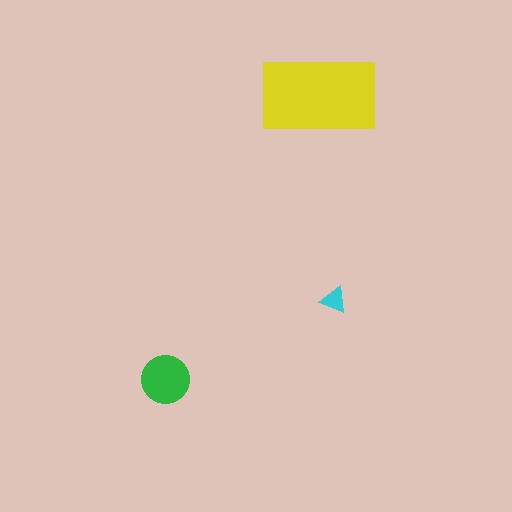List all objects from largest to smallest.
The yellow rectangle, the green circle, the cyan triangle.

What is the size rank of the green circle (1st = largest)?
2nd.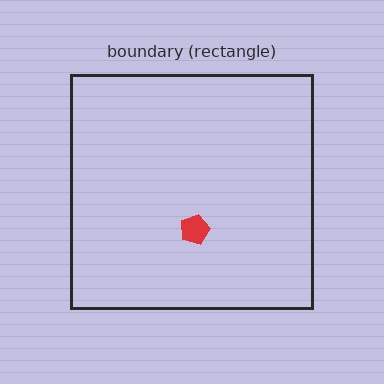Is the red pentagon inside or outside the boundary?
Inside.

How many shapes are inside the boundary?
1 inside, 0 outside.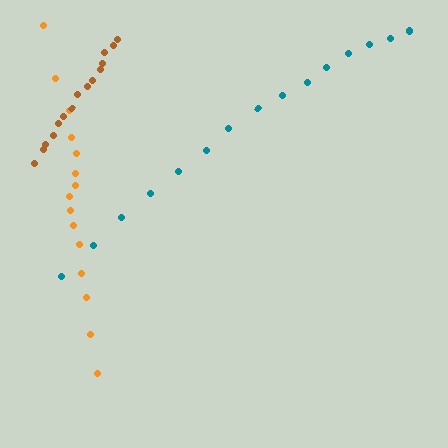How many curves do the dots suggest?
There are 3 distinct paths.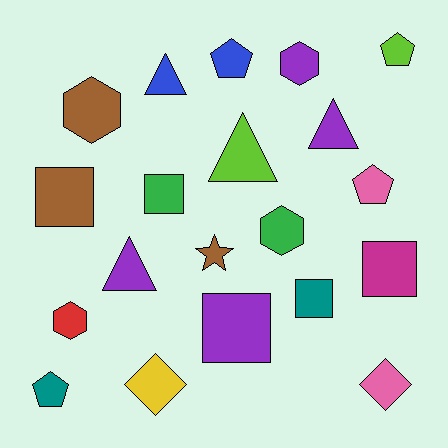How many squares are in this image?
There are 5 squares.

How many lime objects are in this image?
There are 2 lime objects.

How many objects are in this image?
There are 20 objects.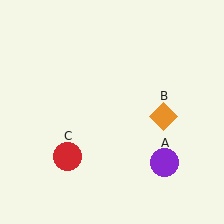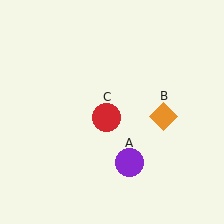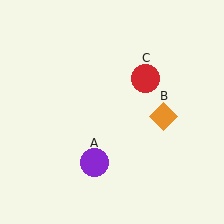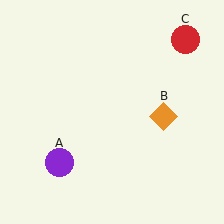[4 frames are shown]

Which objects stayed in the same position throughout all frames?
Orange diamond (object B) remained stationary.